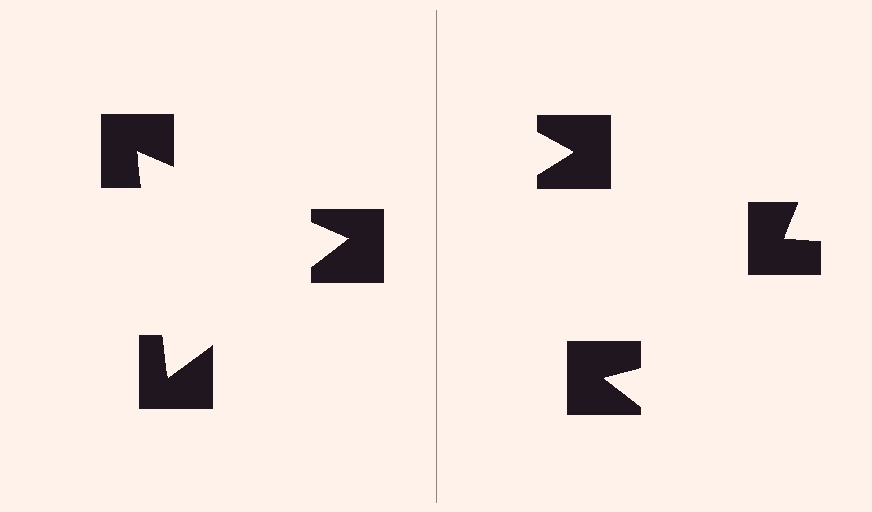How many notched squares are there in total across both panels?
6 — 3 on each side.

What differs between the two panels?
The notched squares are positioned identically on both sides; only the wedge orientations differ. On the left they align to a triangle; on the right they are misaligned.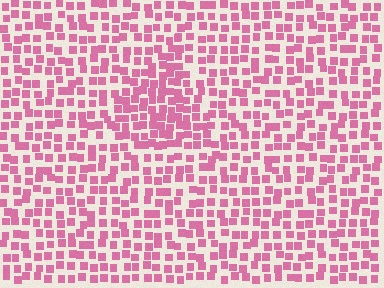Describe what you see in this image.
The image contains small pink elements arranged at two different densities. A triangle-shaped region is visible where the elements are more densely packed than the surrounding area.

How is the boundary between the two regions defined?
The boundary is defined by a change in element density (approximately 1.6x ratio). All elements are the same color, size, and shape.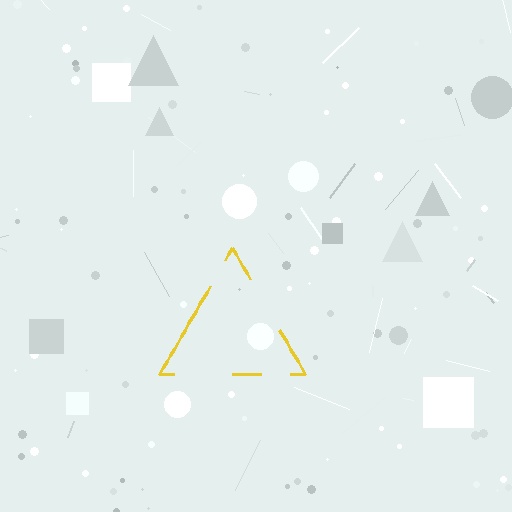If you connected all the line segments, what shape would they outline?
They would outline a triangle.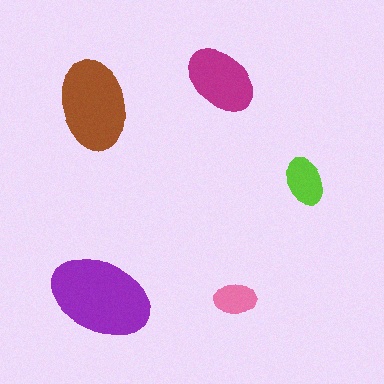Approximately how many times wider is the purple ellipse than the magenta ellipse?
About 1.5 times wider.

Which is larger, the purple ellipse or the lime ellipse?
The purple one.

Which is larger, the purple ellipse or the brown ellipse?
The purple one.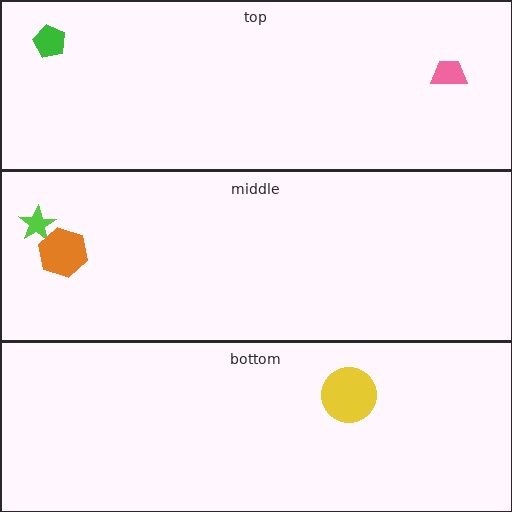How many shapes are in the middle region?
2.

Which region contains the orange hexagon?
The middle region.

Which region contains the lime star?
The middle region.